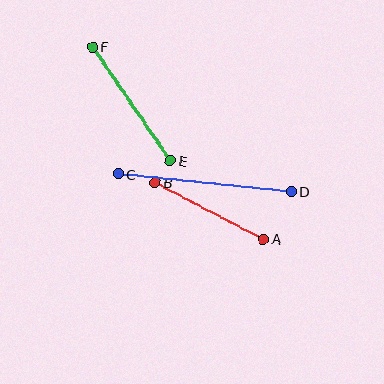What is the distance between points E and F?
The distance is approximately 137 pixels.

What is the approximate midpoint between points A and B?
The midpoint is at approximately (209, 211) pixels.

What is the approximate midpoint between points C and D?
The midpoint is at approximately (205, 183) pixels.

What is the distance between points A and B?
The distance is approximately 122 pixels.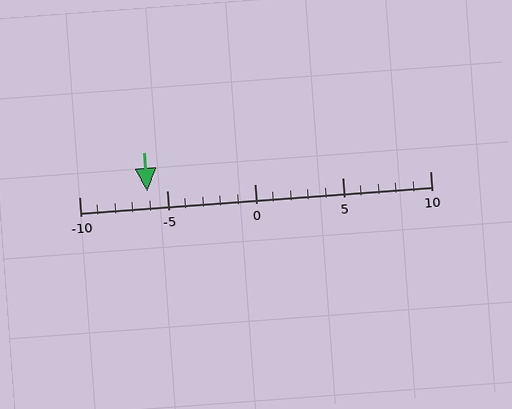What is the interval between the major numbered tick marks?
The major tick marks are spaced 5 units apart.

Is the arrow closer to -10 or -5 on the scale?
The arrow is closer to -5.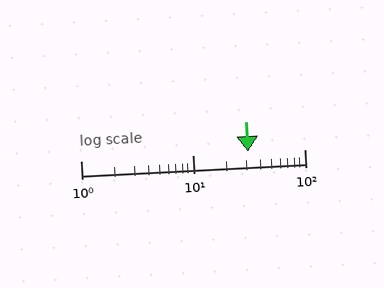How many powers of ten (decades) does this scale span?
The scale spans 2 decades, from 1 to 100.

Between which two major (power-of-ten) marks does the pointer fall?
The pointer is between 10 and 100.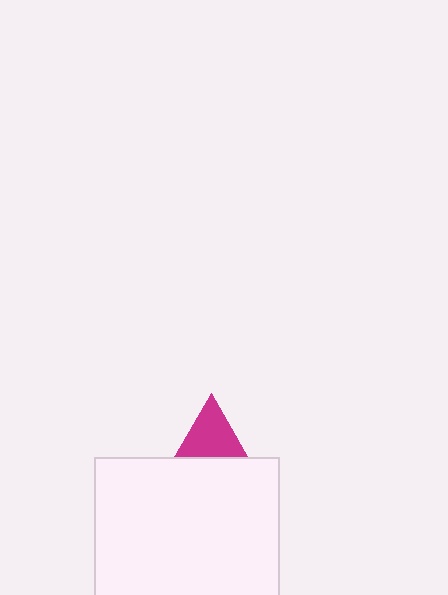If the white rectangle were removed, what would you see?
You would see the complete magenta triangle.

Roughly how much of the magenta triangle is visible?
About half of it is visible (roughly 47%).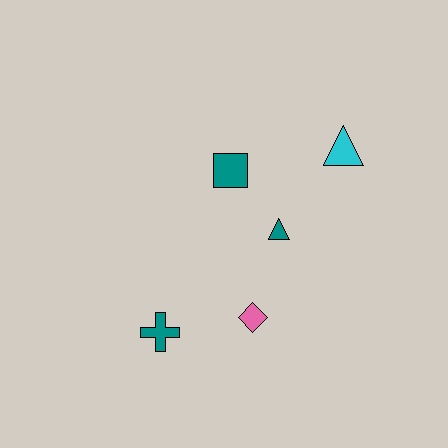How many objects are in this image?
There are 5 objects.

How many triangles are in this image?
There are 2 triangles.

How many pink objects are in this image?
There is 1 pink object.